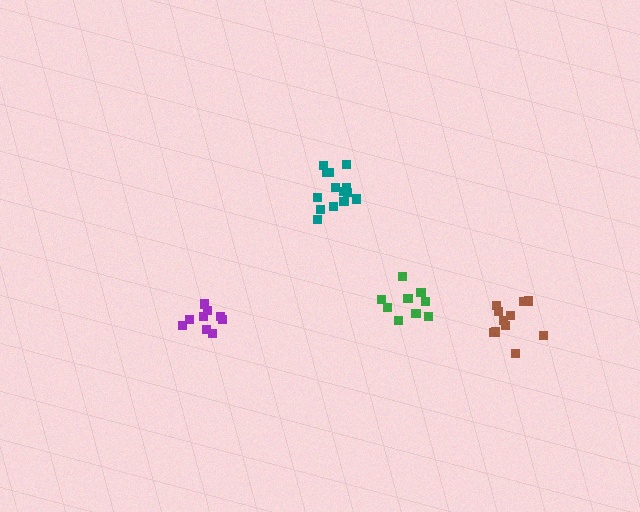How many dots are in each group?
Group 1: 9 dots, Group 2: 9 dots, Group 3: 14 dots, Group 4: 12 dots (44 total).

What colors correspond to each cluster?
The clusters are colored: green, purple, teal, brown.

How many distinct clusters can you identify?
There are 4 distinct clusters.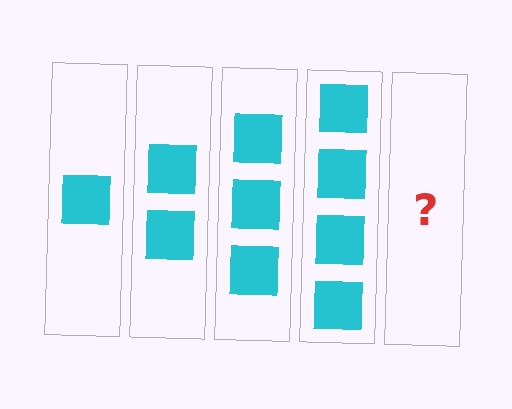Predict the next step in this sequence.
The next step is 5 squares.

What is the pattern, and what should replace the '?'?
The pattern is that each step adds one more square. The '?' should be 5 squares.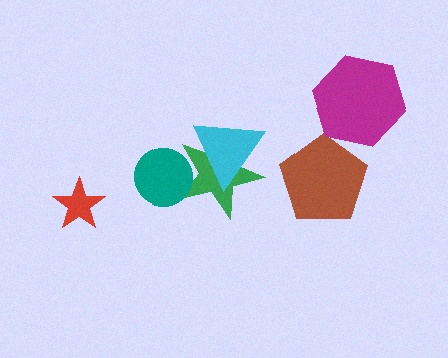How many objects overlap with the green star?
2 objects overlap with the green star.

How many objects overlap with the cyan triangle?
1 object overlaps with the cyan triangle.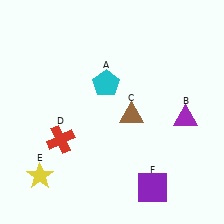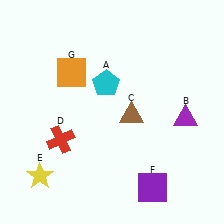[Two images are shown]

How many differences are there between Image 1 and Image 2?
There is 1 difference between the two images.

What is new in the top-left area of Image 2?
An orange square (G) was added in the top-left area of Image 2.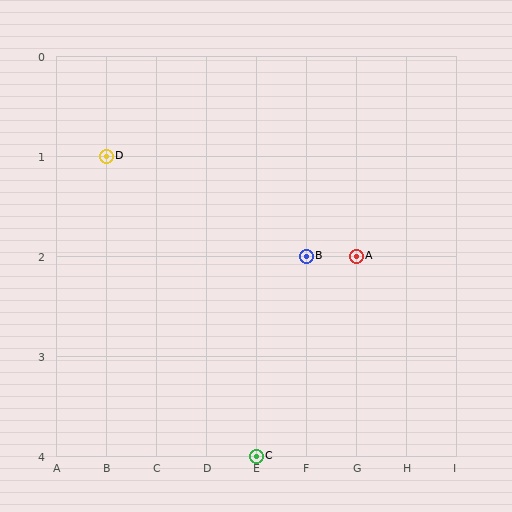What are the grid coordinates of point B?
Point B is at grid coordinates (F, 2).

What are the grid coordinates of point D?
Point D is at grid coordinates (B, 1).